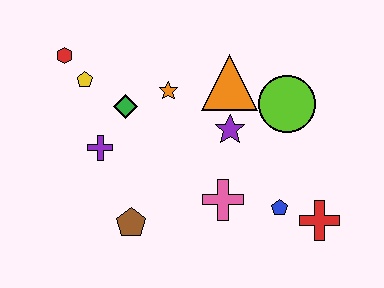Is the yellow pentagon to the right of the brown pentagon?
No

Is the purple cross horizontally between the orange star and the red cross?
No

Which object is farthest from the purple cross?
The red cross is farthest from the purple cross.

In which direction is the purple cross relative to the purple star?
The purple cross is to the left of the purple star.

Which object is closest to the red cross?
The blue pentagon is closest to the red cross.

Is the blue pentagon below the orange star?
Yes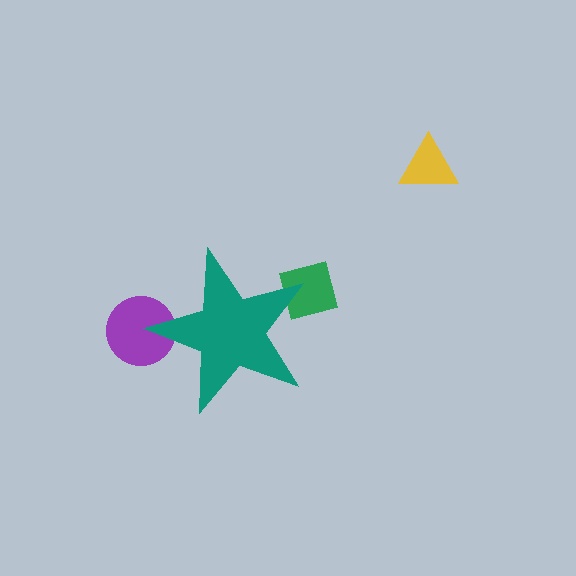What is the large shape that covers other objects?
A teal star.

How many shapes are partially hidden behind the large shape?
2 shapes are partially hidden.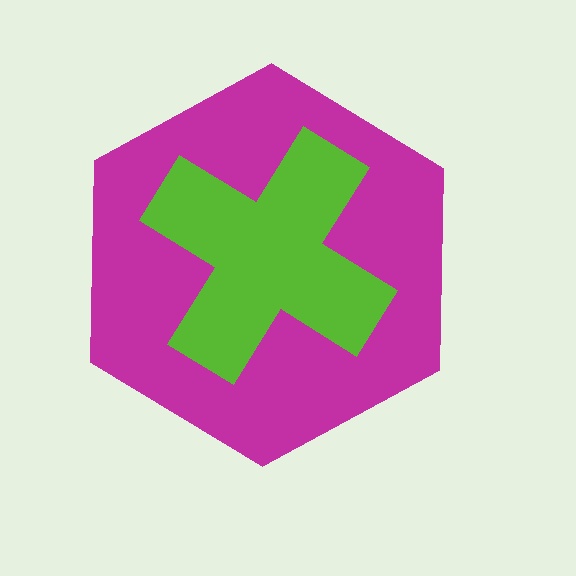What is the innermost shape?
The lime cross.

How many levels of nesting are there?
2.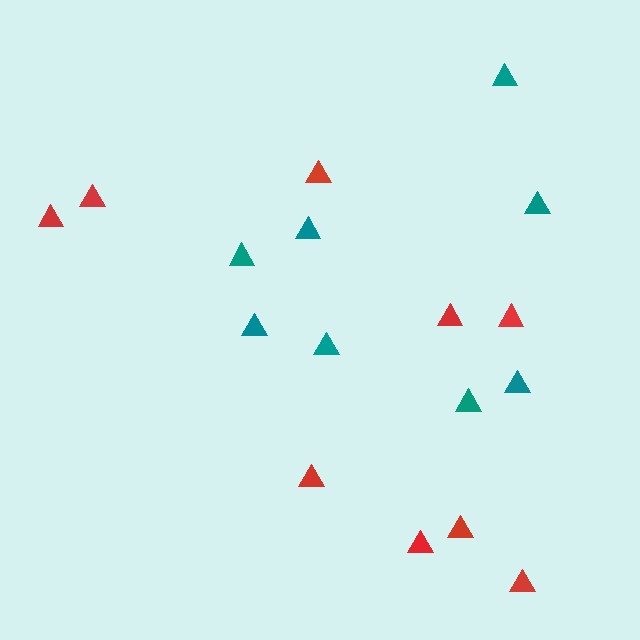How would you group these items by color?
There are 2 groups: one group of red triangles (9) and one group of teal triangles (8).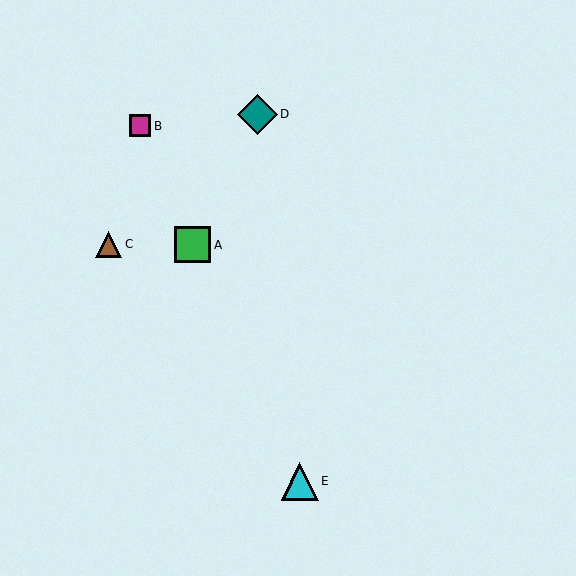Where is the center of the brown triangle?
The center of the brown triangle is at (109, 244).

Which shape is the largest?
The teal diamond (labeled D) is the largest.